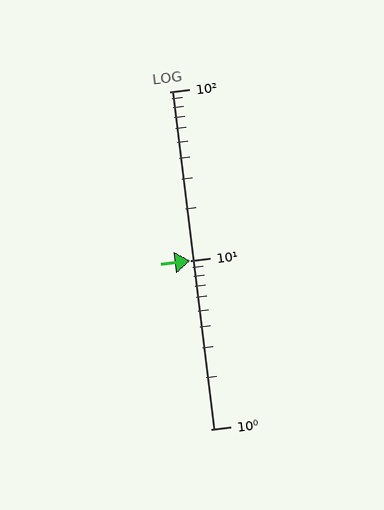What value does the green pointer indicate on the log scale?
The pointer indicates approximately 10.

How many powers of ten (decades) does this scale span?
The scale spans 2 decades, from 1 to 100.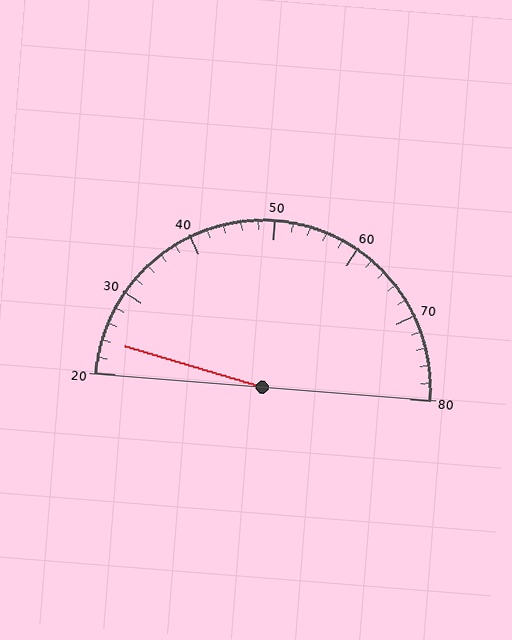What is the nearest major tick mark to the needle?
The nearest major tick mark is 20.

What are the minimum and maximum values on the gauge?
The gauge ranges from 20 to 80.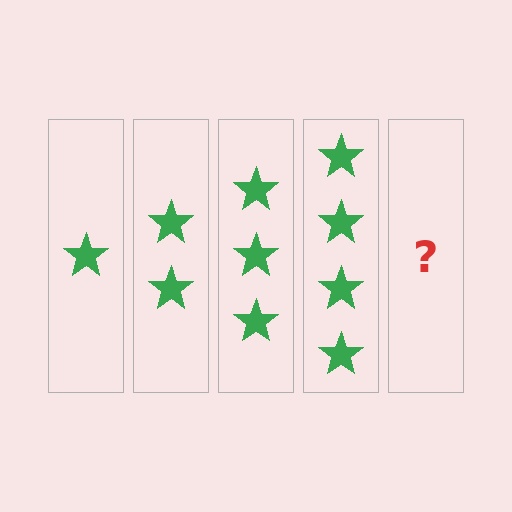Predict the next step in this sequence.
The next step is 5 stars.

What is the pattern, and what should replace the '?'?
The pattern is that each step adds one more star. The '?' should be 5 stars.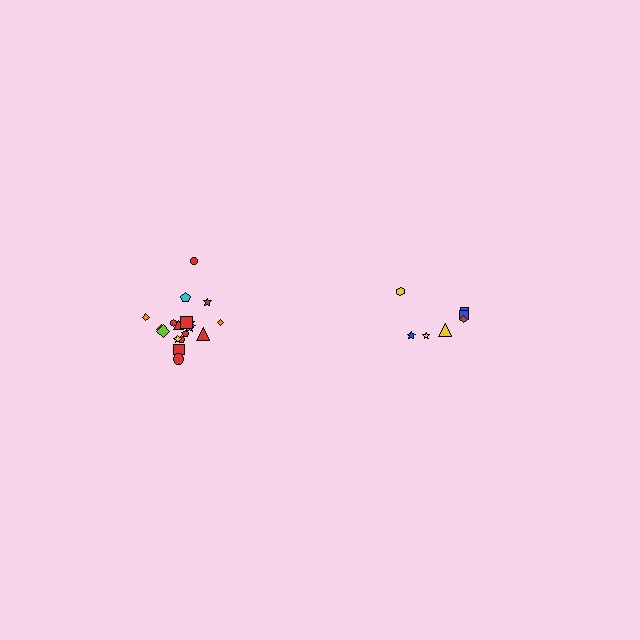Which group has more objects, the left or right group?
The left group.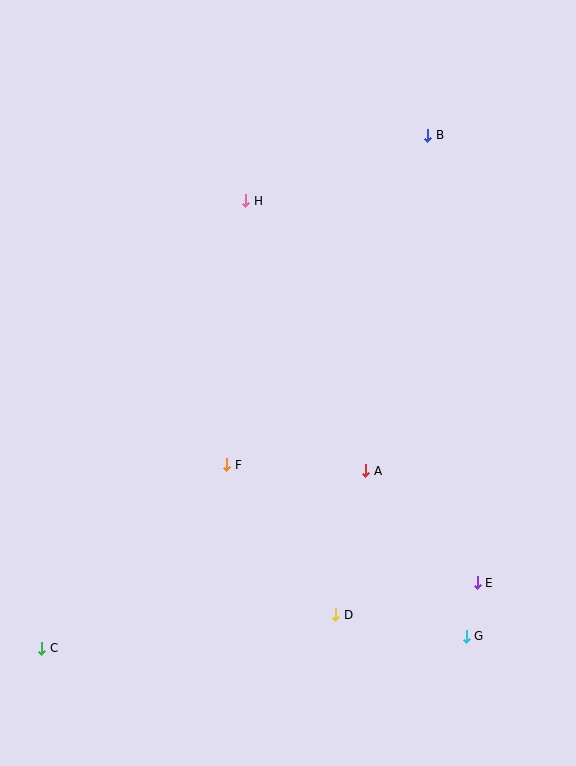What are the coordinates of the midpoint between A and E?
The midpoint between A and E is at (421, 527).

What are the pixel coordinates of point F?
Point F is at (227, 465).